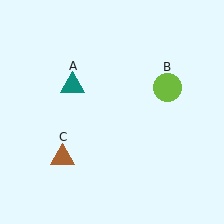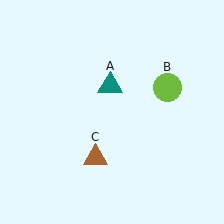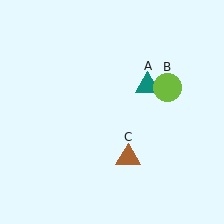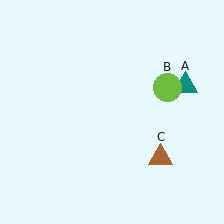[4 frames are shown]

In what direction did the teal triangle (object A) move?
The teal triangle (object A) moved right.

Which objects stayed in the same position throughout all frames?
Lime circle (object B) remained stationary.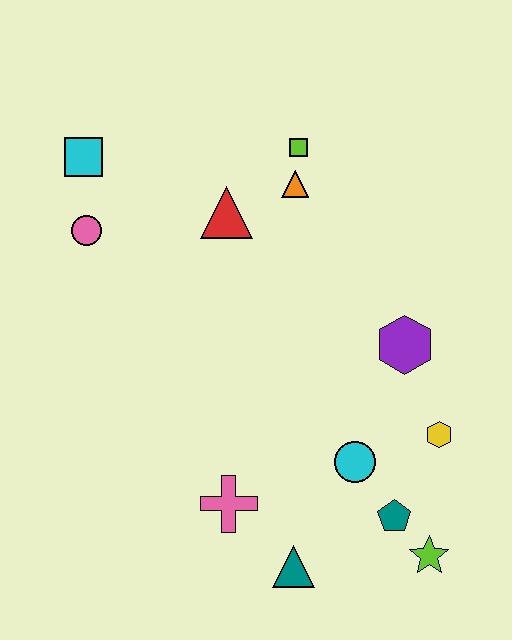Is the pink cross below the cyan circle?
Yes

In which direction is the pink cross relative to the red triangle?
The pink cross is below the red triangle.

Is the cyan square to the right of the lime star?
No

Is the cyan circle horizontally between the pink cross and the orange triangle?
No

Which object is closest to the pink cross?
The teal triangle is closest to the pink cross.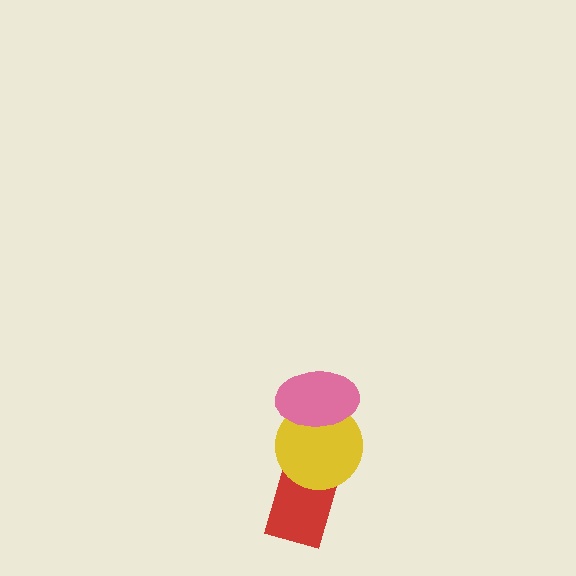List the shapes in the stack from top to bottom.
From top to bottom: the pink ellipse, the yellow circle, the red rectangle.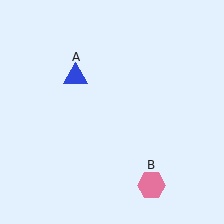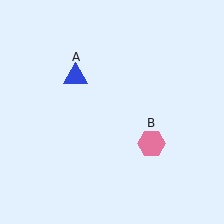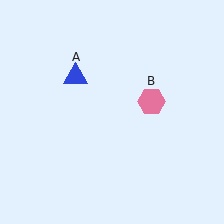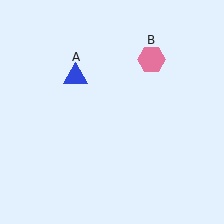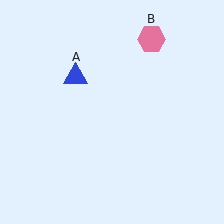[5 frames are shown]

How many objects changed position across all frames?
1 object changed position: pink hexagon (object B).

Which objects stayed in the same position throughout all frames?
Blue triangle (object A) remained stationary.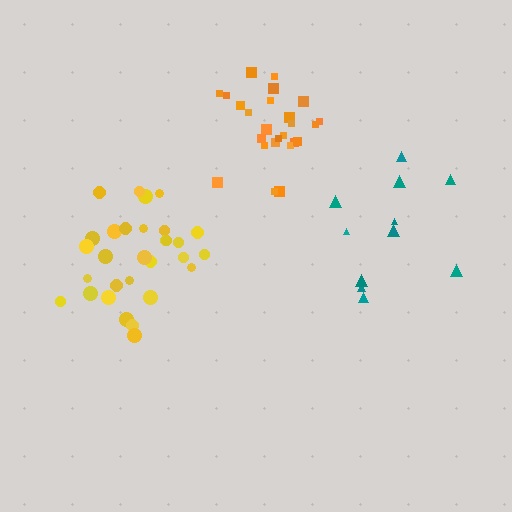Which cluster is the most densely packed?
Orange.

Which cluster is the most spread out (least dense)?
Teal.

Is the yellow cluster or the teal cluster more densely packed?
Yellow.